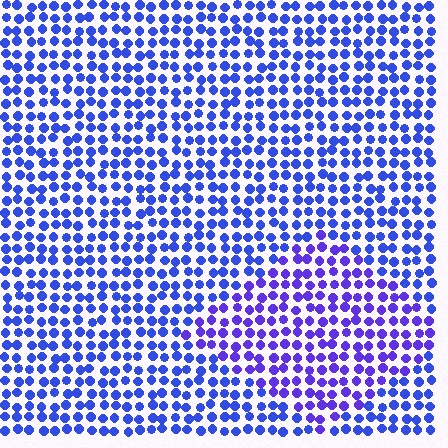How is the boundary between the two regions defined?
The boundary is defined purely by a slight shift in hue (about 25 degrees). Spacing, size, and orientation are identical on both sides.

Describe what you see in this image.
The image is filled with small blue elements in a uniform arrangement. A diamond-shaped region is visible where the elements are tinted to a slightly different hue, forming a subtle color boundary.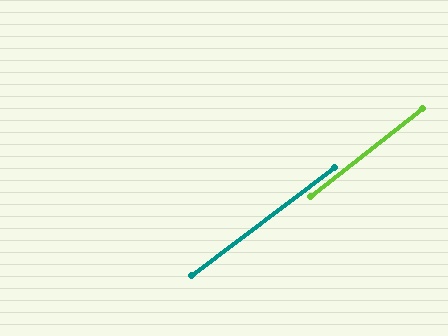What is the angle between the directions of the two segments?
Approximately 1 degree.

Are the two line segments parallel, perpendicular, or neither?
Parallel — their directions differ by only 0.8°.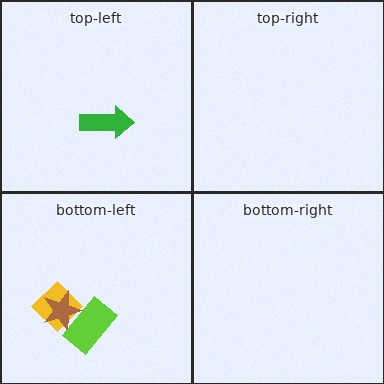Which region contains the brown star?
The bottom-left region.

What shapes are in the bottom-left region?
The yellow diamond, the brown star, the lime rectangle.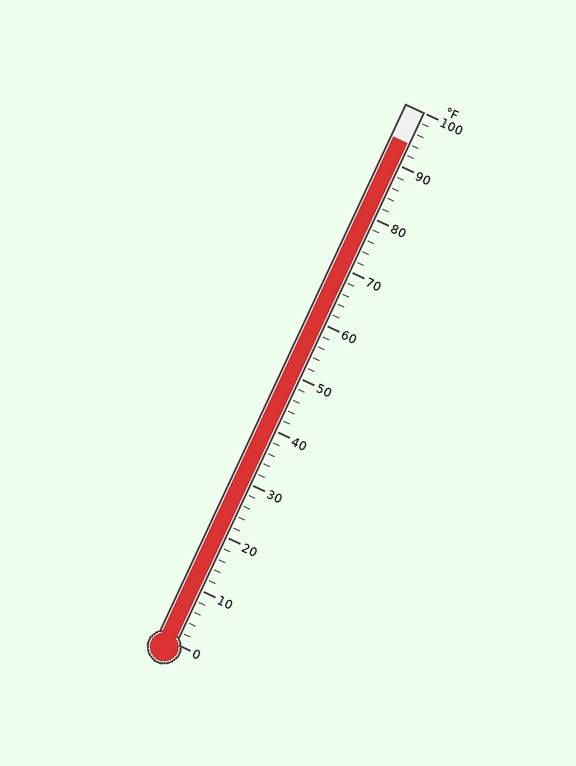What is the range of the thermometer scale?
The thermometer scale ranges from 0°F to 100°F.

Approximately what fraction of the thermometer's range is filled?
The thermometer is filled to approximately 95% of its range.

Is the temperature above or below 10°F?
The temperature is above 10°F.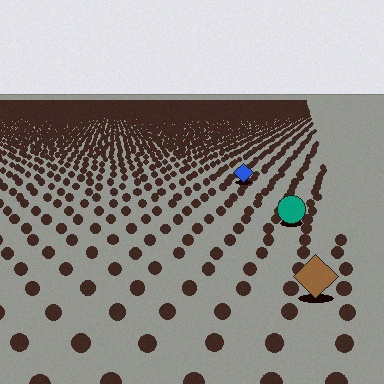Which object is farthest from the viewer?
The blue diamond is farthest from the viewer. It appears smaller and the ground texture around it is denser.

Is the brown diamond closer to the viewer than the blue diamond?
Yes. The brown diamond is closer — you can tell from the texture gradient: the ground texture is coarser near it.